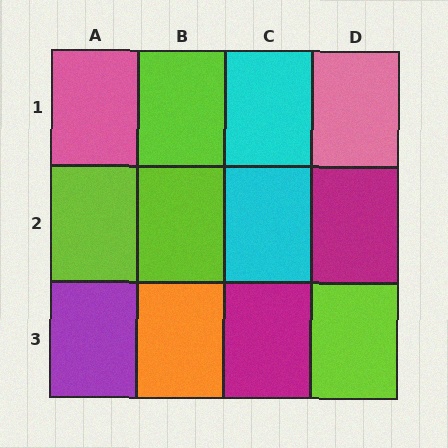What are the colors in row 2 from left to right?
Lime, lime, cyan, magenta.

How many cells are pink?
2 cells are pink.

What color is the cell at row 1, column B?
Lime.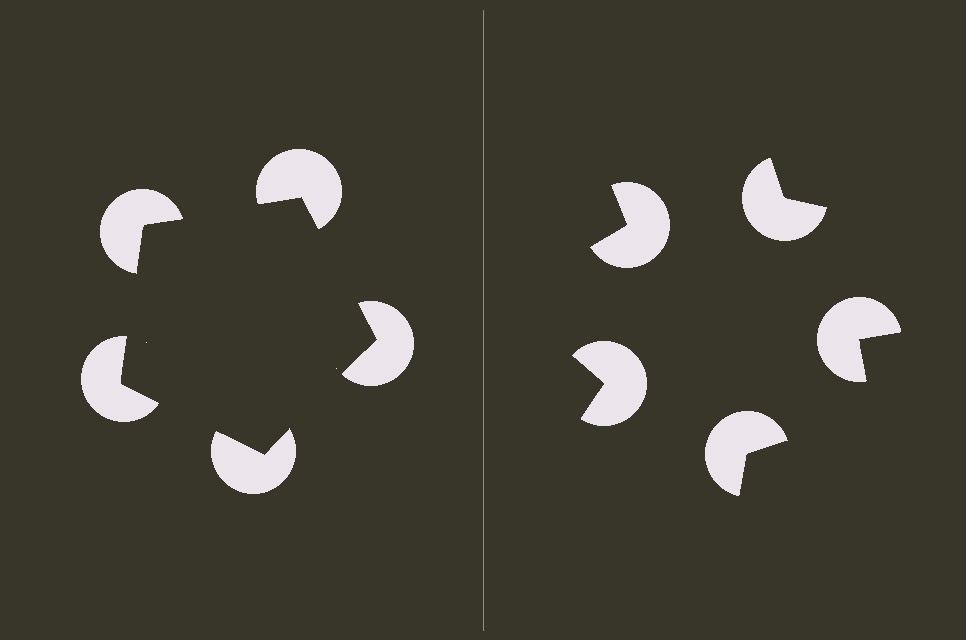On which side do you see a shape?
An illusory pentagon appears on the left side. On the right side the wedge cuts are rotated, so no coherent shape forms.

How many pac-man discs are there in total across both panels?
10 — 5 on each side.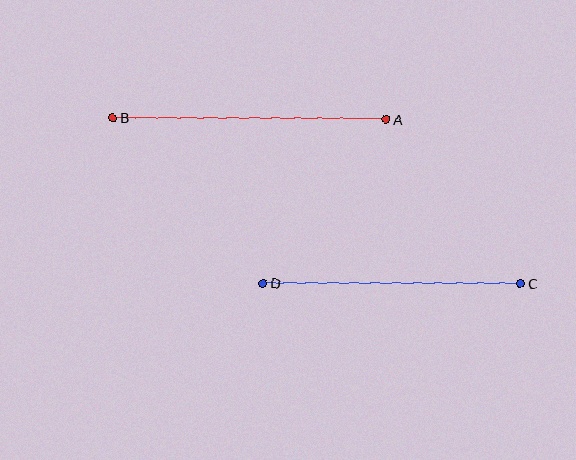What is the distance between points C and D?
The distance is approximately 258 pixels.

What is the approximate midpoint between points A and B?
The midpoint is at approximately (249, 119) pixels.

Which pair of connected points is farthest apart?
Points A and B are farthest apart.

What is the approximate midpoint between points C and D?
The midpoint is at approximately (392, 283) pixels.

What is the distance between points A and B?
The distance is approximately 273 pixels.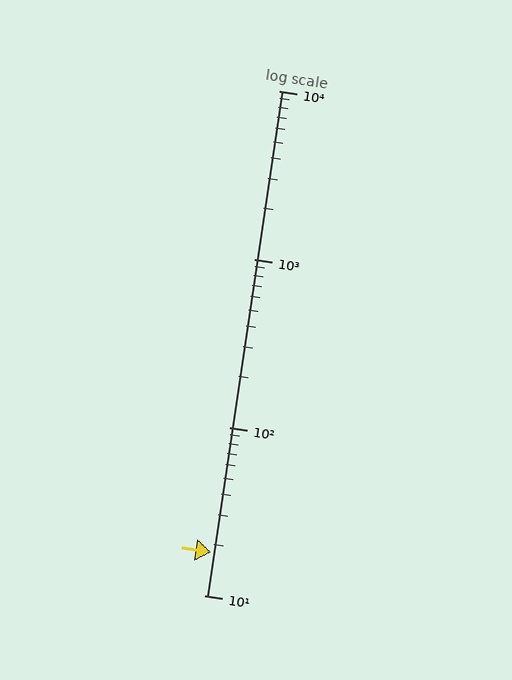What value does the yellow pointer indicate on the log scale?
The pointer indicates approximately 18.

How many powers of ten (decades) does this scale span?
The scale spans 3 decades, from 10 to 10000.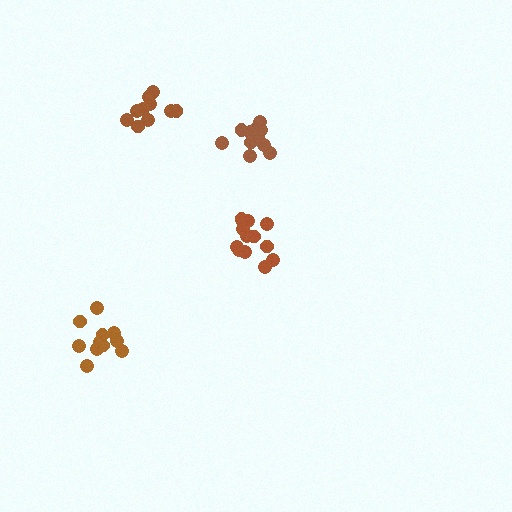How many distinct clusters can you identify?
There are 4 distinct clusters.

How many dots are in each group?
Group 1: 11 dots, Group 2: 10 dots, Group 3: 11 dots, Group 4: 13 dots (45 total).